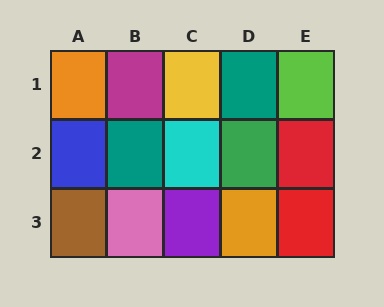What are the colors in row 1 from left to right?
Orange, magenta, yellow, teal, lime.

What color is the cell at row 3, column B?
Pink.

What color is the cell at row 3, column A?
Brown.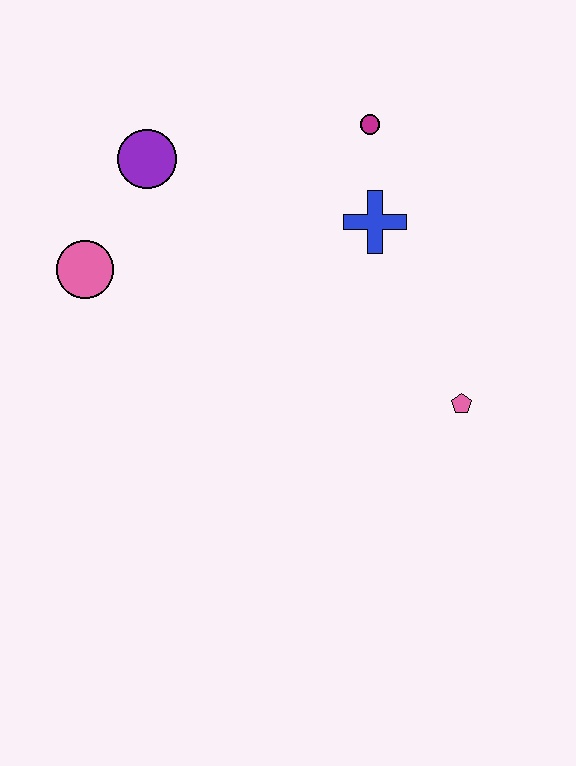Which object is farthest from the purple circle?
The pink pentagon is farthest from the purple circle.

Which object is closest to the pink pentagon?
The blue cross is closest to the pink pentagon.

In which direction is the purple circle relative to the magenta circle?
The purple circle is to the left of the magenta circle.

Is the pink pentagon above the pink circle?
No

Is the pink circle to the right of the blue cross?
No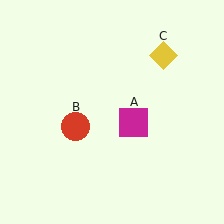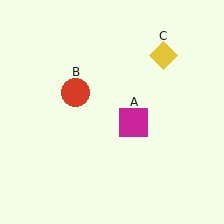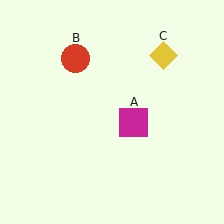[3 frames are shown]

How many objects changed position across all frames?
1 object changed position: red circle (object B).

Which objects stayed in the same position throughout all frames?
Magenta square (object A) and yellow diamond (object C) remained stationary.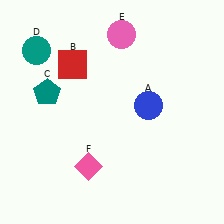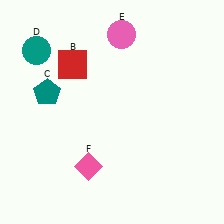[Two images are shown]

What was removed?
The blue circle (A) was removed in Image 2.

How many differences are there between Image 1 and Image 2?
There is 1 difference between the two images.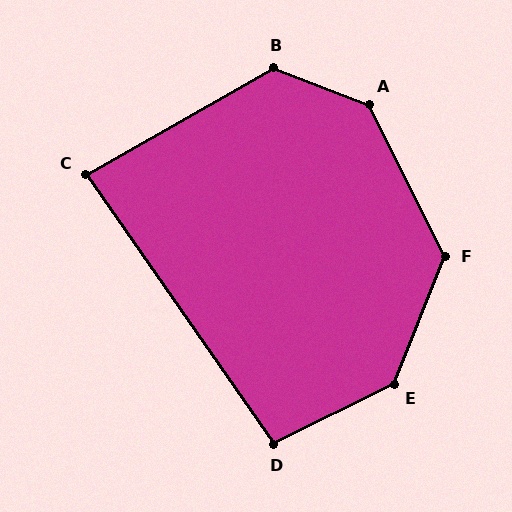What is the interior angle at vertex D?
Approximately 99 degrees (obtuse).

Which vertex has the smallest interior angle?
C, at approximately 85 degrees.